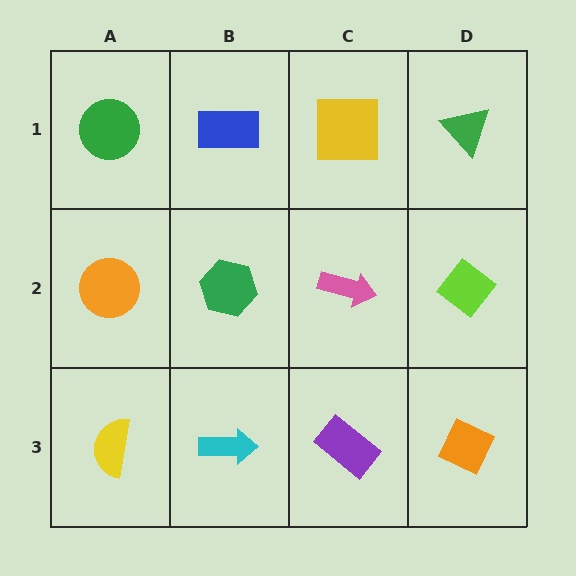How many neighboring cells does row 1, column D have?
2.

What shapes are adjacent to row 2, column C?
A yellow square (row 1, column C), a purple rectangle (row 3, column C), a green hexagon (row 2, column B), a lime diamond (row 2, column D).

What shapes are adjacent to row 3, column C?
A pink arrow (row 2, column C), a cyan arrow (row 3, column B), an orange diamond (row 3, column D).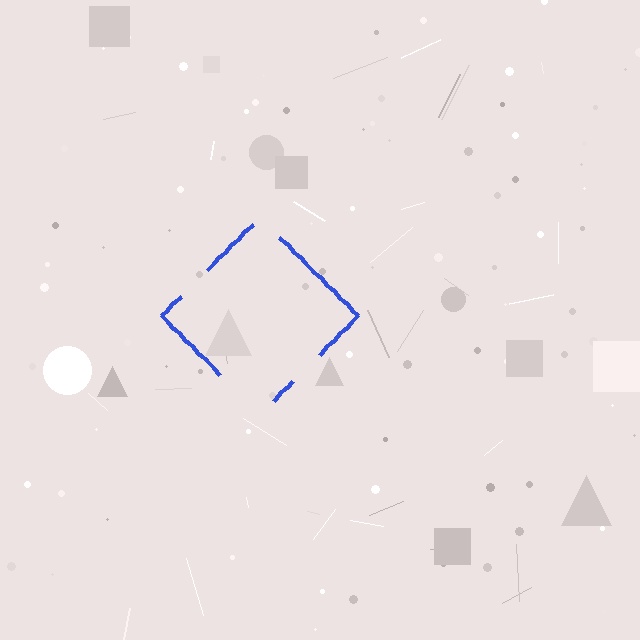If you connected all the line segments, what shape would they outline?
They would outline a diamond.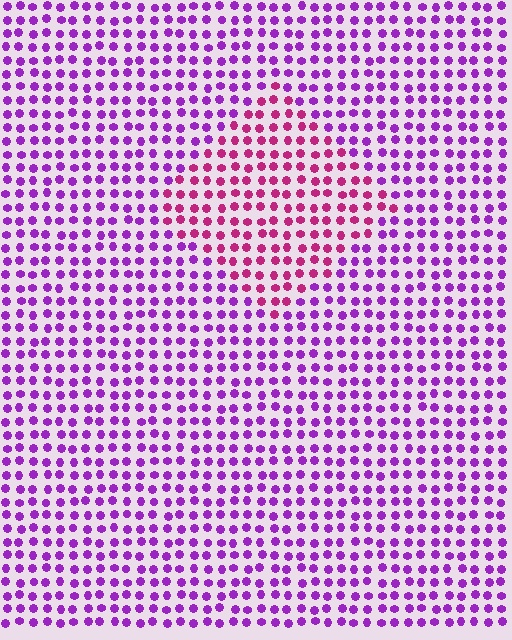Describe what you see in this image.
The image is filled with small purple elements in a uniform arrangement. A diamond-shaped region is visible where the elements are tinted to a slightly different hue, forming a subtle color boundary.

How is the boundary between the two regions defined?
The boundary is defined purely by a slight shift in hue (about 39 degrees). Spacing, size, and orientation are identical on both sides.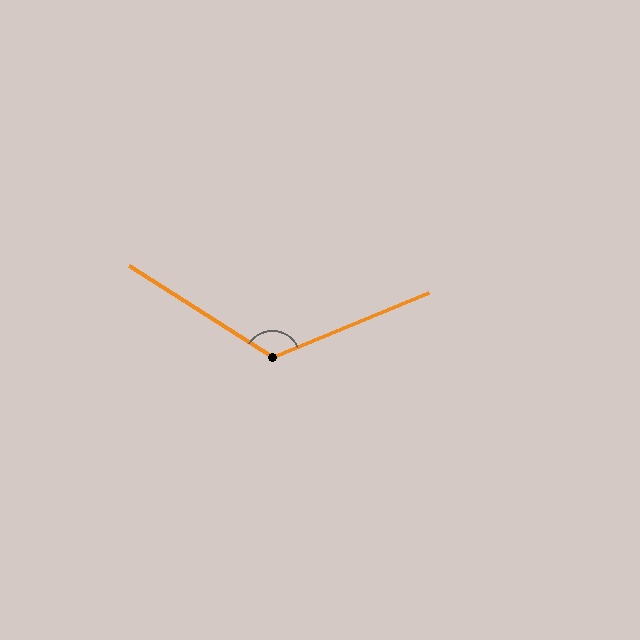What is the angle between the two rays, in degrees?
Approximately 125 degrees.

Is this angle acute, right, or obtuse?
It is obtuse.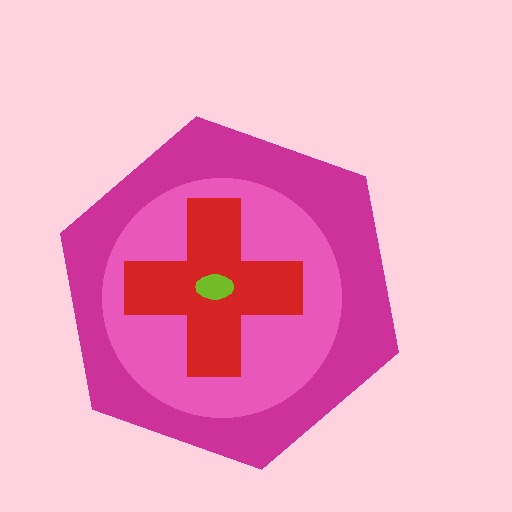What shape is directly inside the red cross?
The lime ellipse.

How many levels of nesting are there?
4.